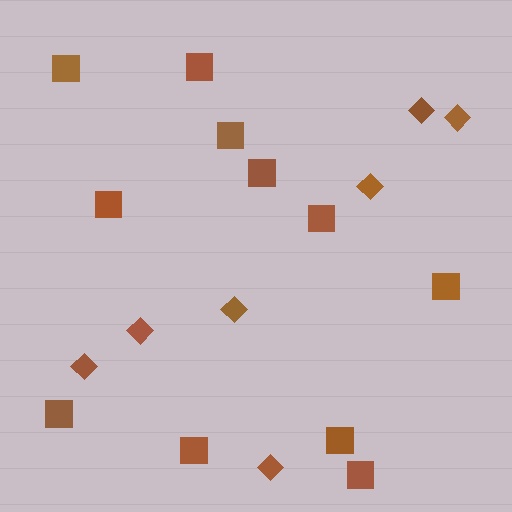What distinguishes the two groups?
There are 2 groups: one group of diamonds (7) and one group of squares (11).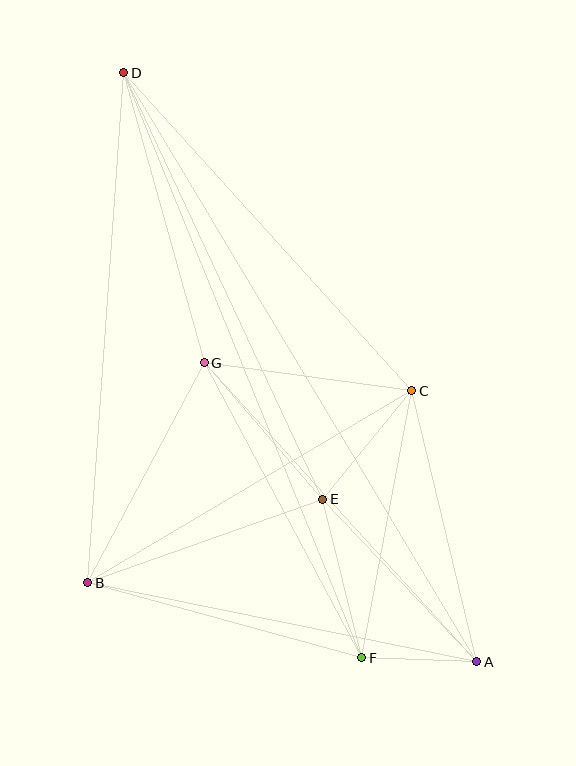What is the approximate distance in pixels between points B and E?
The distance between B and E is approximately 250 pixels.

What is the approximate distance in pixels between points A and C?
The distance between A and C is approximately 279 pixels.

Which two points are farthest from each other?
Points A and D are farthest from each other.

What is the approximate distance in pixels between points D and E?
The distance between D and E is approximately 471 pixels.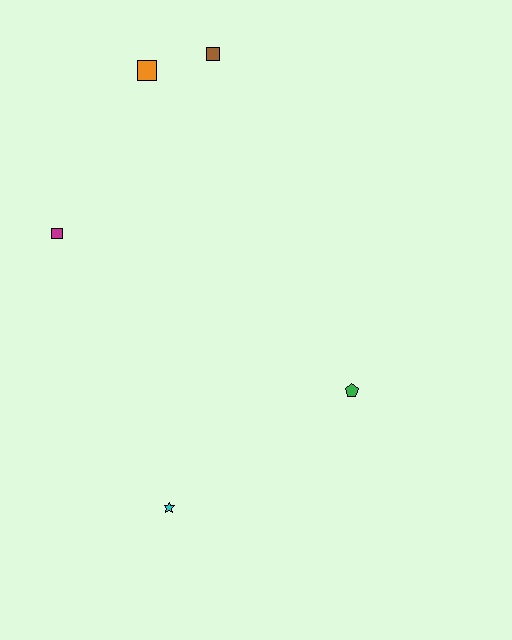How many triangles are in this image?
There are no triangles.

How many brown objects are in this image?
There is 1 brown object.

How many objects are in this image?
There are 5 objects.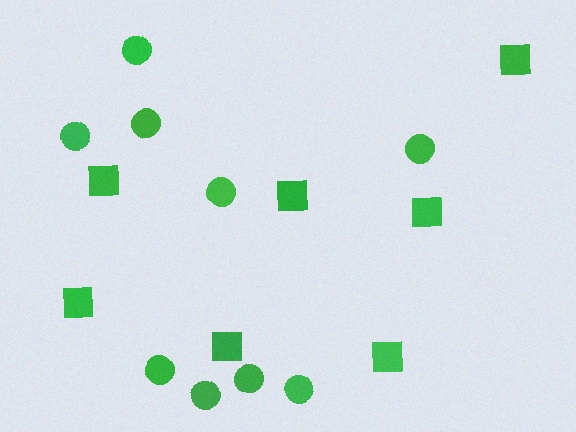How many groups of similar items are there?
There are 2 groups: one group of circles (9) and one group of squares (7).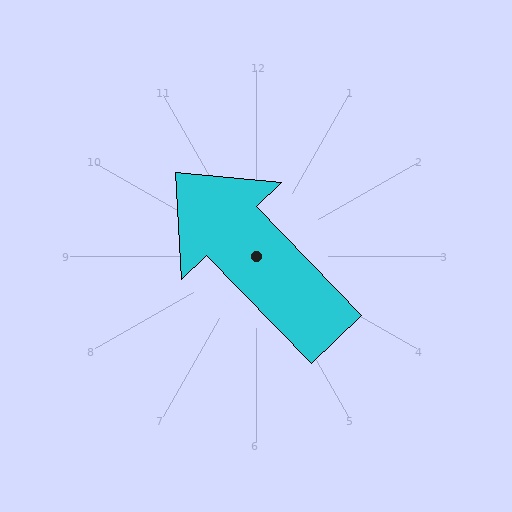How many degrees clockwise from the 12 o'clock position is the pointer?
Approximately 316 degrees.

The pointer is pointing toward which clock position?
Roughly 11 o'clock.